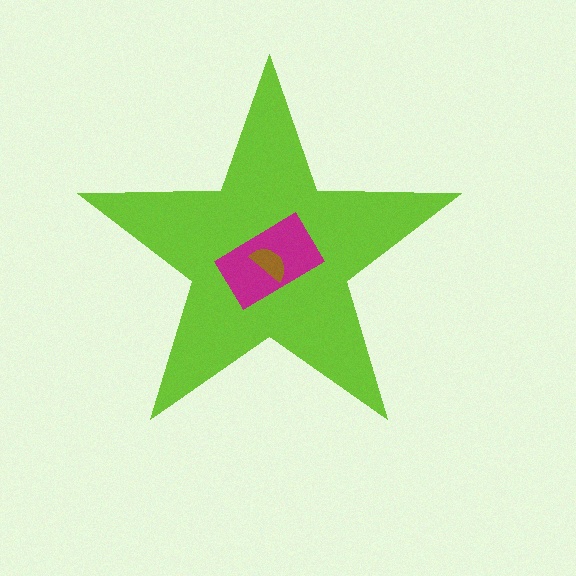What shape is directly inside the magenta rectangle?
The brown semicircle.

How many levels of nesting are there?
3.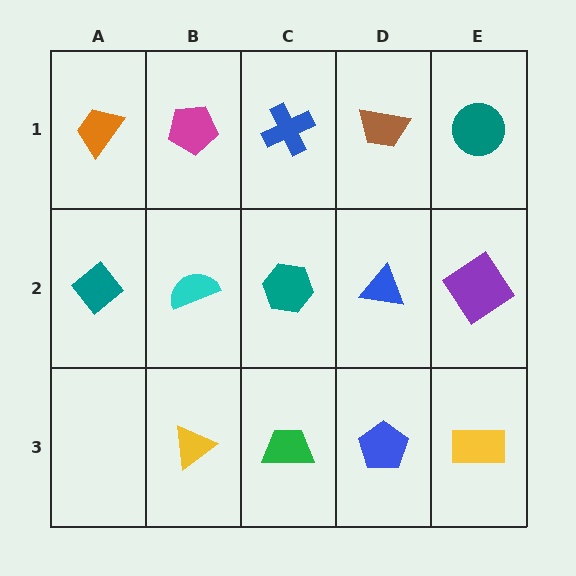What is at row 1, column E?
A teal circle.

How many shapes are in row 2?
5 shapes.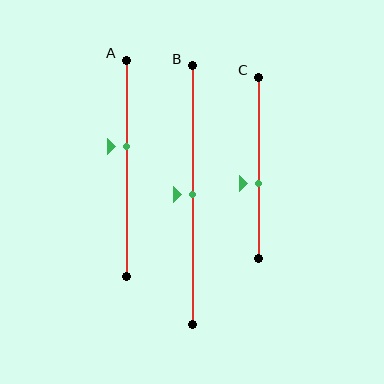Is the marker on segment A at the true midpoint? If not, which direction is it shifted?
No, the marker on segment A is shifted upward by about 10% of the segment length.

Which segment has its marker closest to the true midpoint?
Segment B has its marker closest to the true midpoint.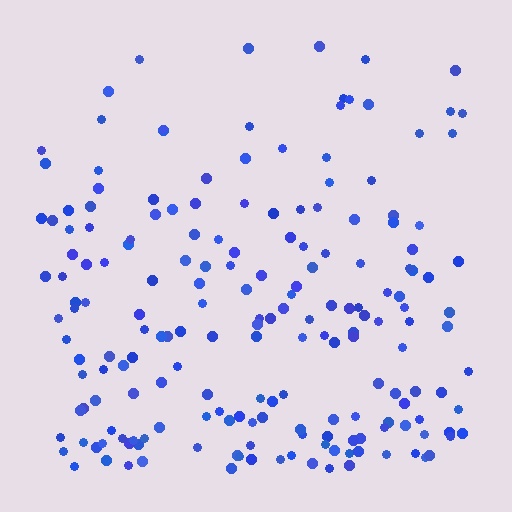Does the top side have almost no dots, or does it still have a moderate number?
Still a moderate number, just noticeably fewer than the bottom.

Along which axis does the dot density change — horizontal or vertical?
Vertical.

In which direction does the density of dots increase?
From top to bottom, with the bottom side densest.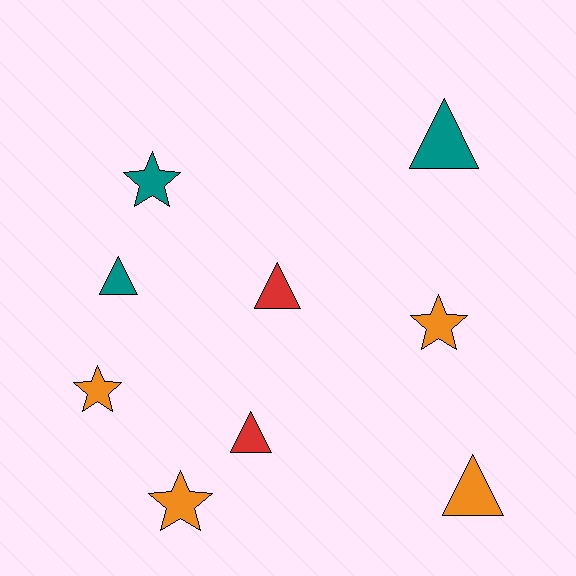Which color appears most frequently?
Orange, with 4 objects.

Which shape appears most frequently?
Triangle, with 5 objects.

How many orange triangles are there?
There is 1 orange triangle.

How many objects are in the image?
There are 9 objects.